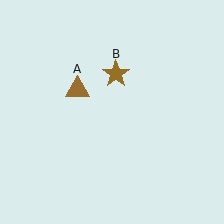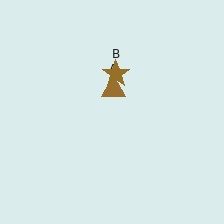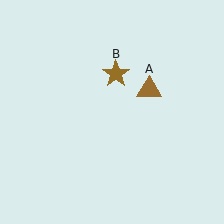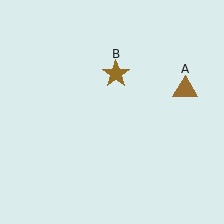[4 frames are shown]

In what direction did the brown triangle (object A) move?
The brown triangle (object A) moved right.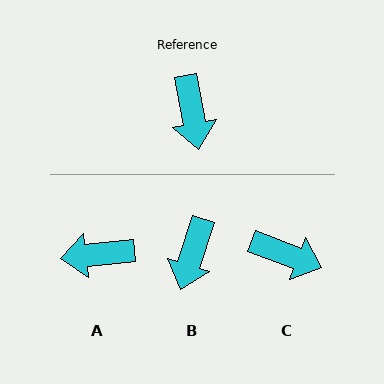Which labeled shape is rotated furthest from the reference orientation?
A, about 94 degrees away.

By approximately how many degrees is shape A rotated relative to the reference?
Approximately 94 degrees clockwise.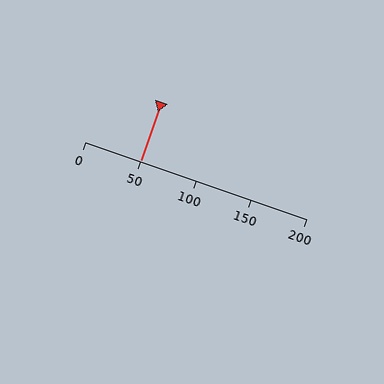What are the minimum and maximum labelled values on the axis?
The axis runs from 0 to 200.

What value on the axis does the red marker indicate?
The marker indicates approximately 50.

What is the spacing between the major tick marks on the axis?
The major ticks are spaced 50 apart.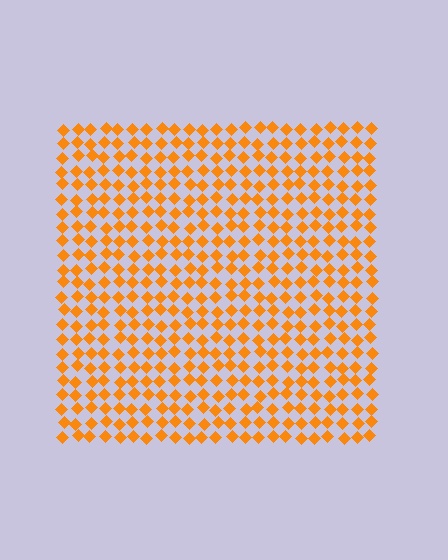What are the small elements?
The small elements are diamonds.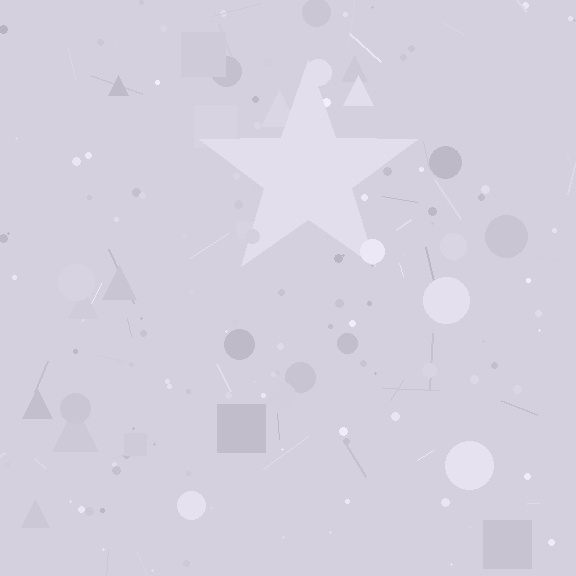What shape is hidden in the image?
A star is hidden in the image.